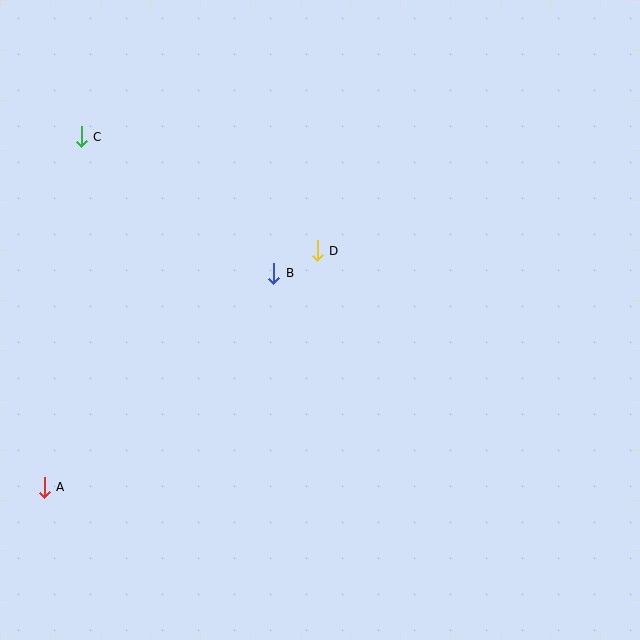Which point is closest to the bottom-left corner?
Point A is closest to the bottom-left corner.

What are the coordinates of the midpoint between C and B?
The midpoint between C and B is at (178, 205).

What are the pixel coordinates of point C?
Point C is at (81, 137).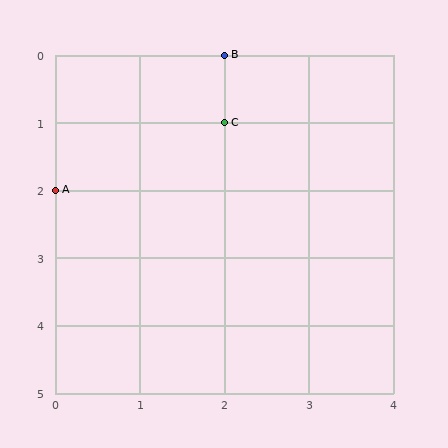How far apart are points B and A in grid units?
Points B and A are 2 columns and 2 rows apart (about 2.8 grid units diagonally).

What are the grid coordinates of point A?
Point A is at grid coordinates (0, 2).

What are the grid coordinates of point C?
Point C is at grid coordinates (2, 1).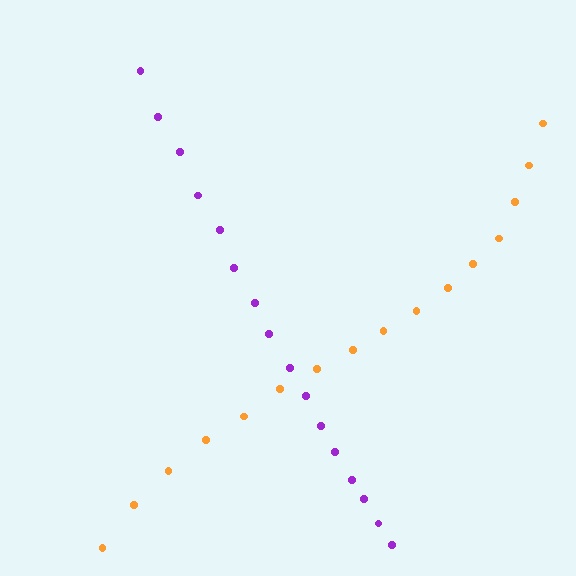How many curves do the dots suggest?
There are 2 distinct paths.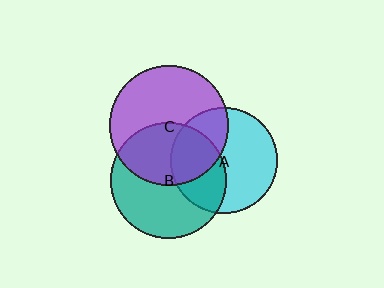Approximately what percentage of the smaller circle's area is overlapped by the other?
Approximately 35%.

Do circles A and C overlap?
Yes.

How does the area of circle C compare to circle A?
Approximately 1.3 times.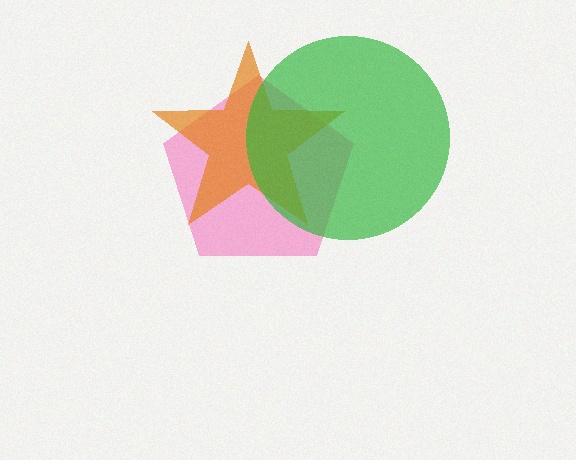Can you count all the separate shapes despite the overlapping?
Yes, there are 3 separate shapes.